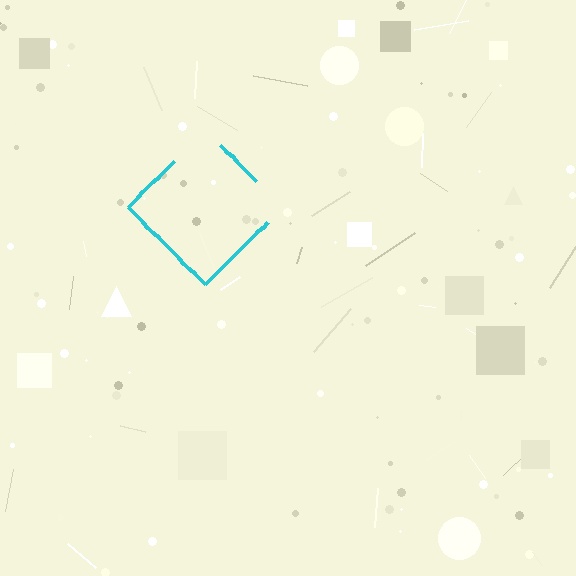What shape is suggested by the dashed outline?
The dashed outline suggests a diamond.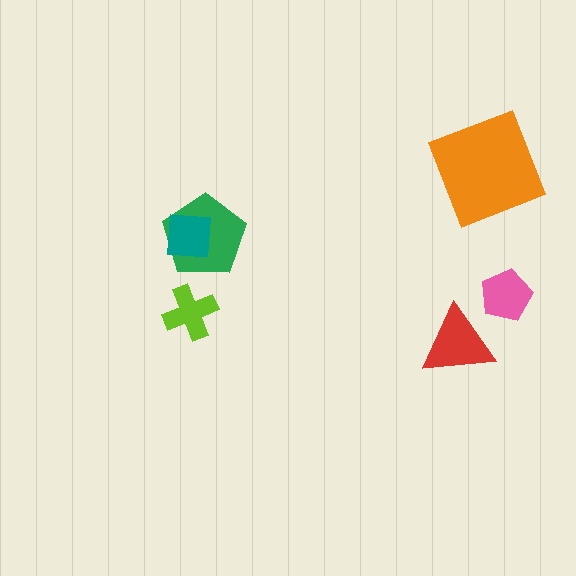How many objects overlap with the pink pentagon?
0 objects overlap with the pink pentagon.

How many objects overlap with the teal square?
1 object overlaps with the teal square.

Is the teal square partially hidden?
No, no other shape covers it.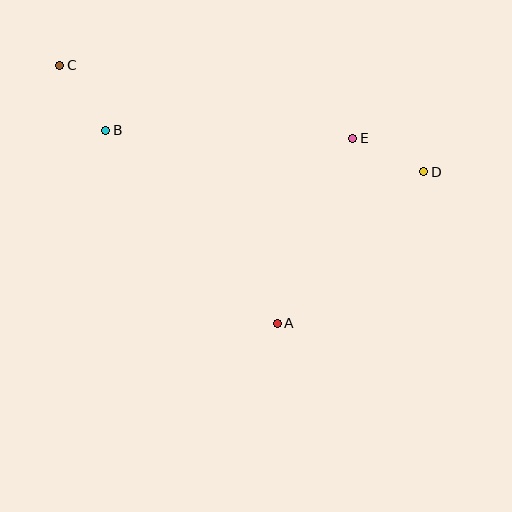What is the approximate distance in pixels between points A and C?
The distance between A and C is approximately 338 pixels.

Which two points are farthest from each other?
Points C and D are farthest from each other.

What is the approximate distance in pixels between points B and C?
The distance between B and C is approximately 80 pixels.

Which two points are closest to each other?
Points D and E are closest to each other.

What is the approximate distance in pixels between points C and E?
The distance between C and E is approximately 302 pixels.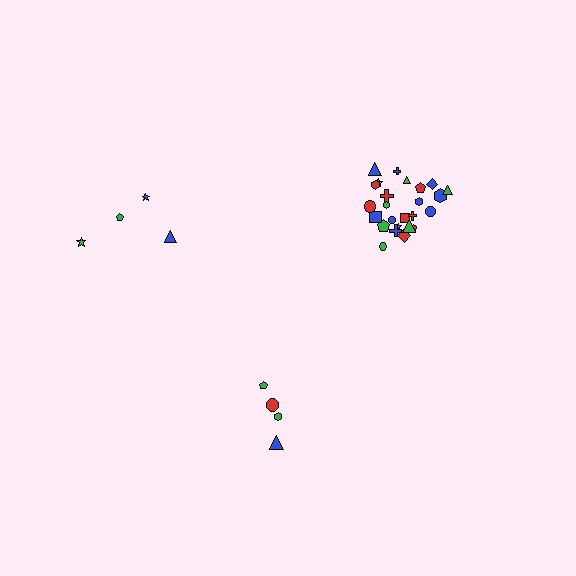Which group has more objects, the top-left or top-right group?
The top-right group.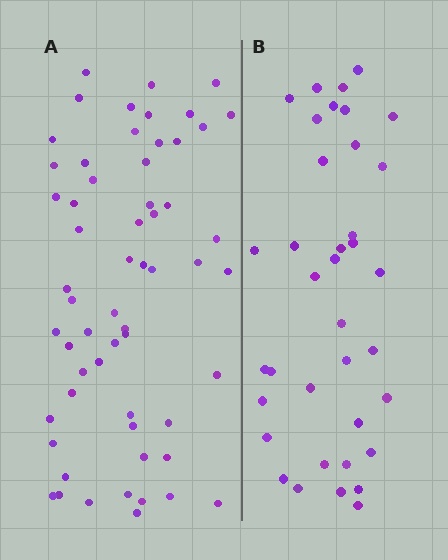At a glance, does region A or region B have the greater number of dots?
Region A (the left region) has more dots.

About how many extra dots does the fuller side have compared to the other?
Region A has approximately 20 more dots than region B.